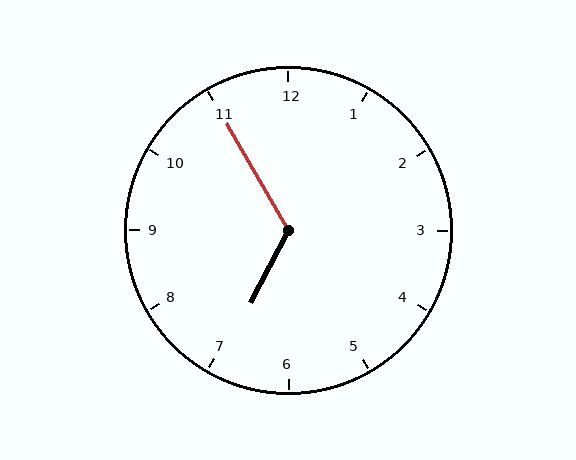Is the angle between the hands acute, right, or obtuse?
It is obtuse.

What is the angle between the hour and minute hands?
Approximately 122 degrees.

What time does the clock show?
6:55.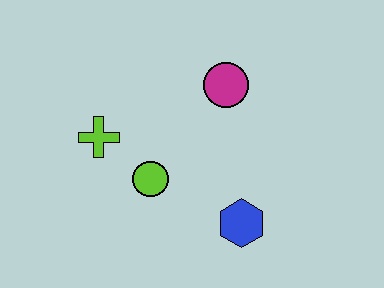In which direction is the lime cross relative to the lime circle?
The lime cross is to the left of the lime circle.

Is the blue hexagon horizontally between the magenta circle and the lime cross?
No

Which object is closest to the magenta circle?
The lime circle is closest to the magenta circle.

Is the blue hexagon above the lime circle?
No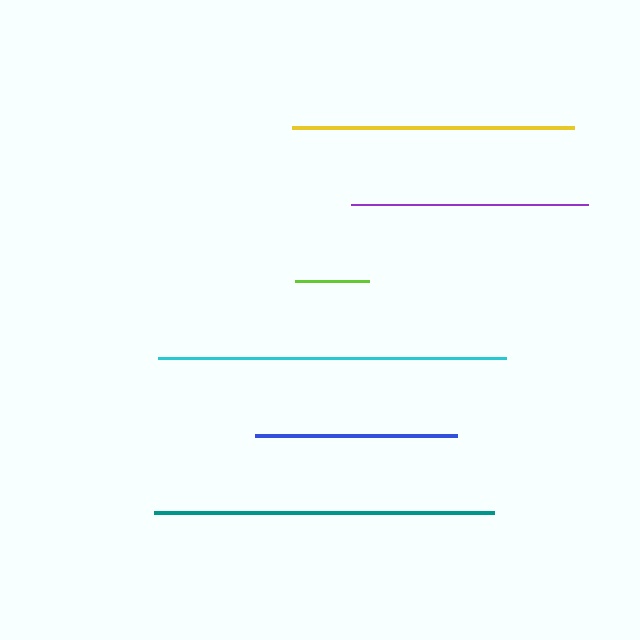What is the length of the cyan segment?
The cyan segment is approximately 349 pixels long.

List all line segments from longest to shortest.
From longest to shortest: cyan, teal, yellow, purple, blue, lime.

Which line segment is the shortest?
The lime line is the shortest at approximately 74 pixels.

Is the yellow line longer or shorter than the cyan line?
The cyan line is longer than the yellow line.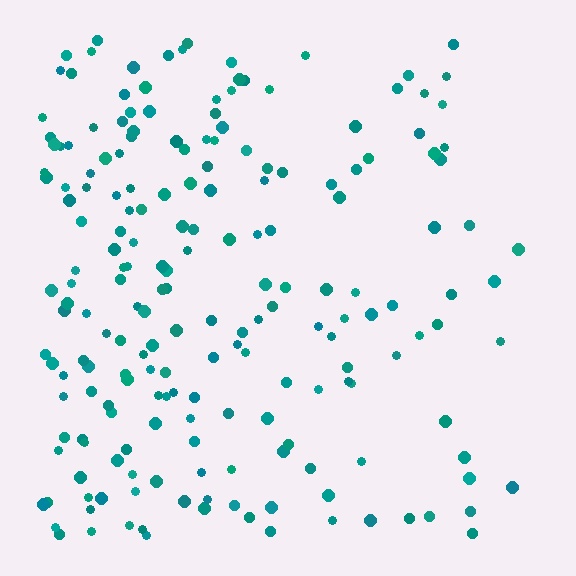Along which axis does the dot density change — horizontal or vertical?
Horizontal.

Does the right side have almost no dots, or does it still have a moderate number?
Still a moderate number, just noticeably fewer than the left.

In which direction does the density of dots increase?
From right to left, with the left side densest.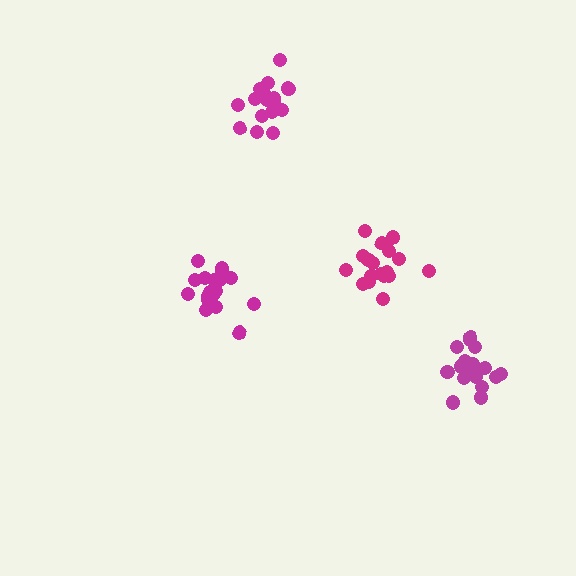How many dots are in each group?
Group 1: 18 dots, Group 2: 19 dots, Group 3: 20 dots, Group 4: 20 dots (77 total).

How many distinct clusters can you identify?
There are 4 distinct clusters.